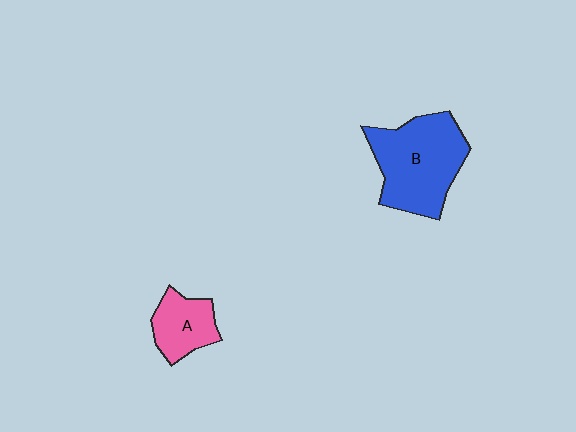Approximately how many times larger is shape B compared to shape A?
Approximately 2.1 times.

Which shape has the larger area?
Shape B (blue).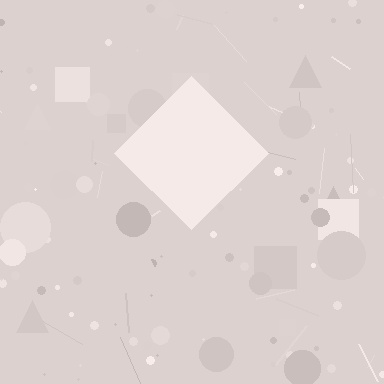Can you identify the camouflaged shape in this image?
The camouflaged shape is a diamond.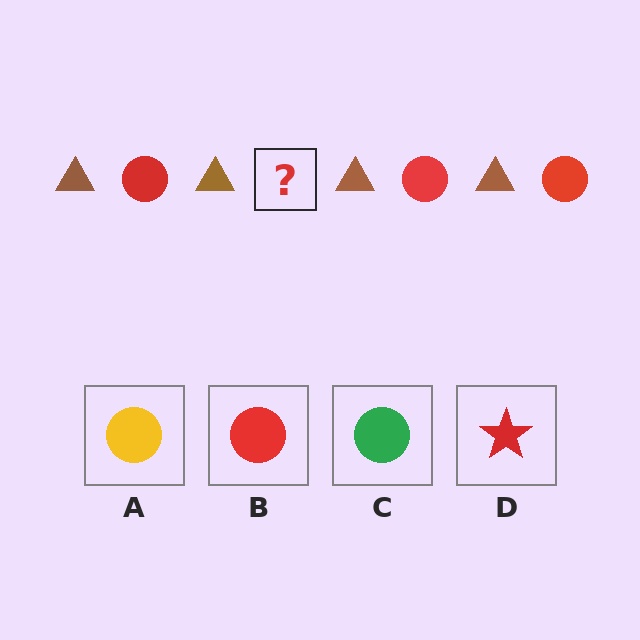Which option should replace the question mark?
Option B.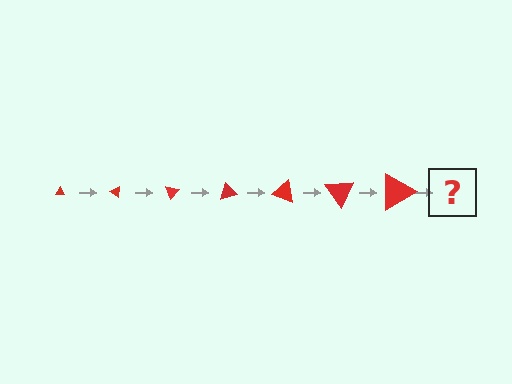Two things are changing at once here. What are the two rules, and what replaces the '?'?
The two rules are that the triangle grows larger each step and it rotates 35 degrees each step. The '?' should be a triangle, larger than the previous one and rotated 245 degrees from the start.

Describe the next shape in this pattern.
It should be a triangle, larger than the previous one and rotated 245 degrees from the start.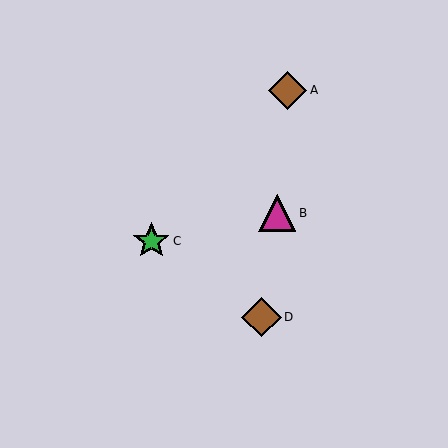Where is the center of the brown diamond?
The center of the brown diamond is at (261, 317).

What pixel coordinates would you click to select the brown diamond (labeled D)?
Click at (261, 317) to select the brown diamond D.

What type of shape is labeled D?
Shape D is a brown diamond.